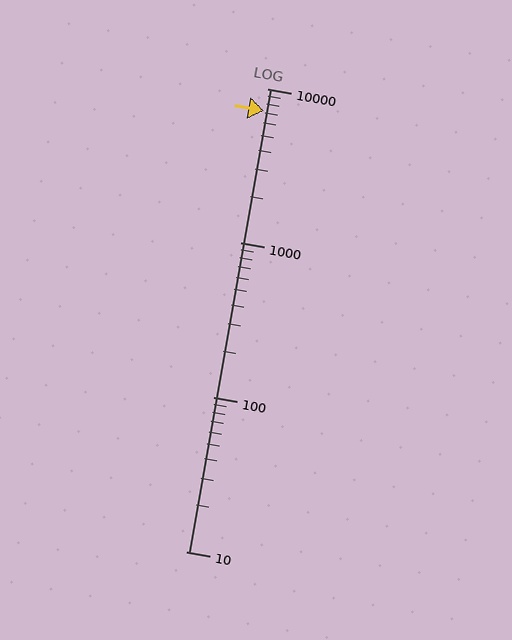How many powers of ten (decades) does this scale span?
The scale spans 3 decades, from 10 to 10000.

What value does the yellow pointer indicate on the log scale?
The pointer indicates approximately 7200.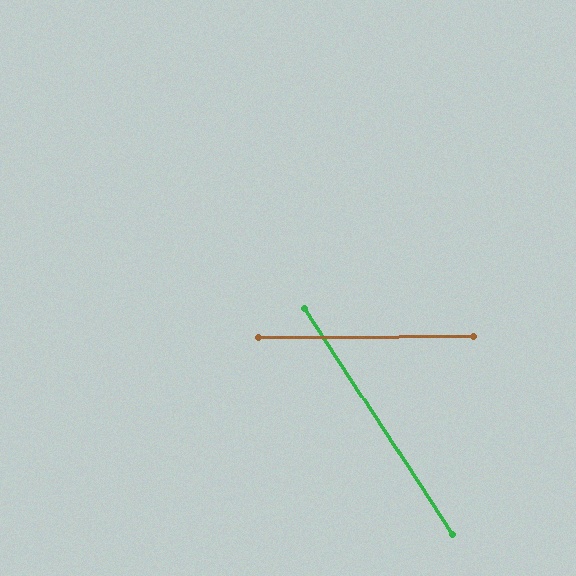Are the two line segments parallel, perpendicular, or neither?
Neither parallel nor perpendicular — they differ by about 57°.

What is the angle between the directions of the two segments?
Approximately 57 degrees.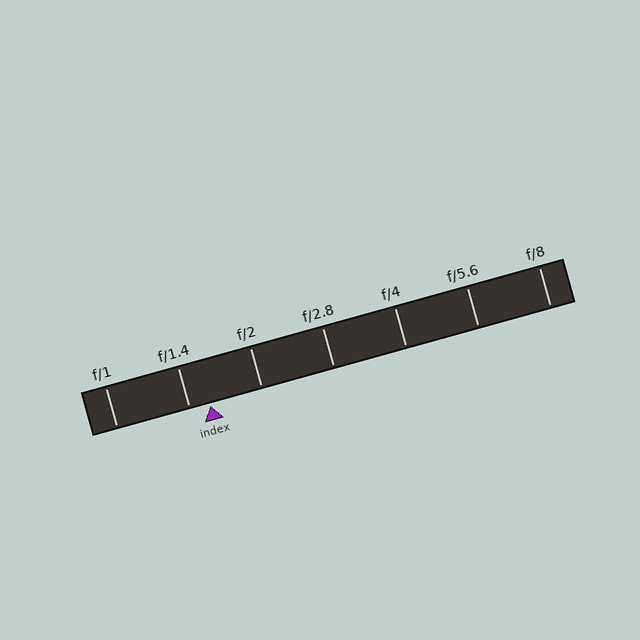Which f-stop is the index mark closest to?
The index mark is closest to f/1.4.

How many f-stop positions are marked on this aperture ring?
There are 7 f-stop positions marked.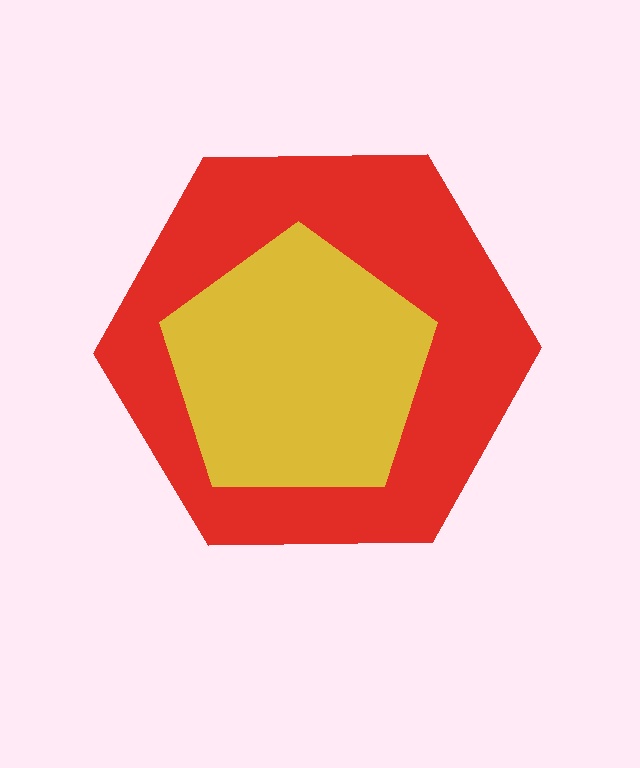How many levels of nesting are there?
2.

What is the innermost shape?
The yellow pentagon.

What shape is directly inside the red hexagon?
The yellow pentagon.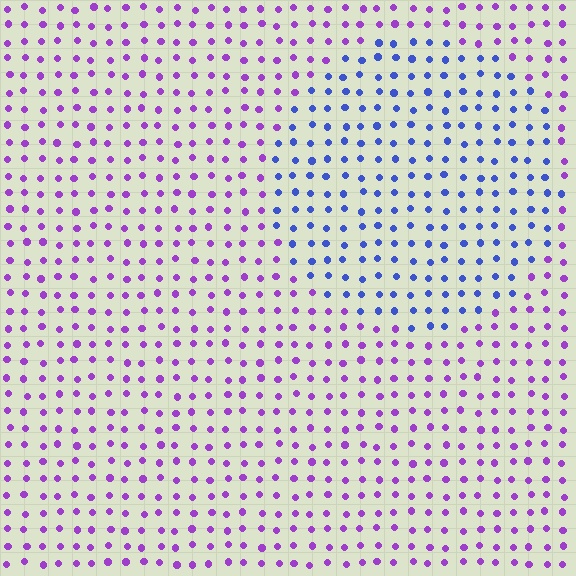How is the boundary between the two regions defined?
The boundary is defined purely by a slight shift in hue (about 51 degrees). Spacing, size, and orientation are identical on both sides.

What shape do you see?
I see a circle.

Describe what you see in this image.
The image is filled with small purple elements in a uniform arrangement. A circle-shaped region is visible where the elements are tinted to a slightly different hue, forming a subtle color boundary.